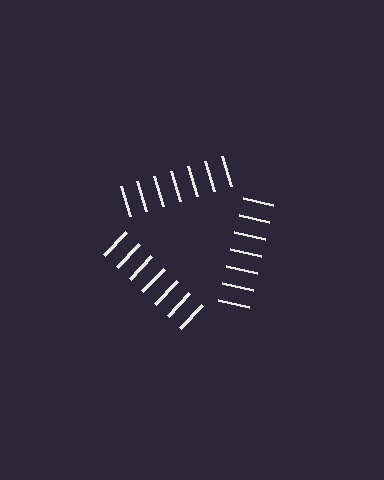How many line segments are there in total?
21 — 7 along each of the 3 edges.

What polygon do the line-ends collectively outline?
An illusory triangle — the line segments terminate on its edges but no continuous stroke is drawn.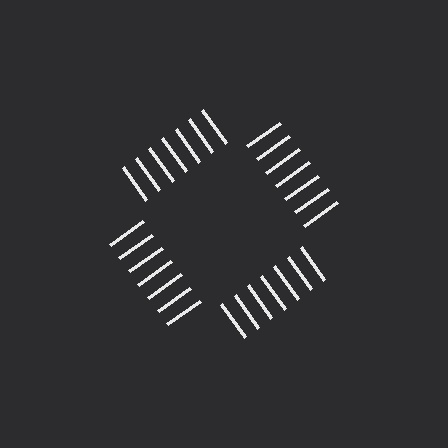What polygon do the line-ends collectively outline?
An illusory square — the line segments terminate on its edges but no continuous stroke is drawn.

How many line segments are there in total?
28 — 7 along each of the 4 edges.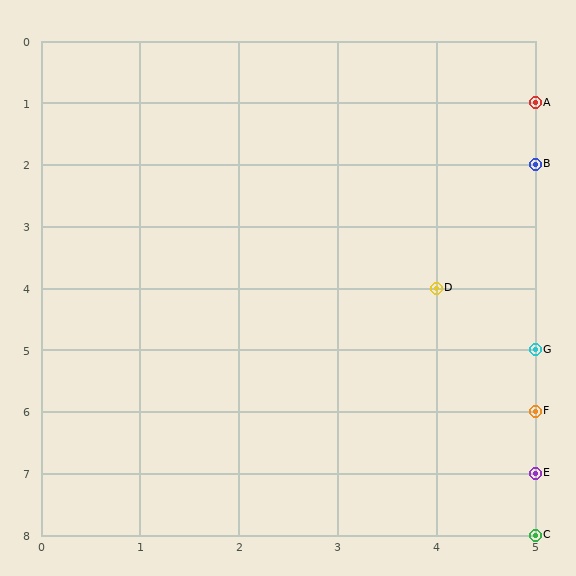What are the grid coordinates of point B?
Point B is at grid coordinates (5, 2).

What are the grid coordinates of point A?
Point A is at grid coordinates (5, 1).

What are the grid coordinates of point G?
Point G is at grid coordinates (5, 5).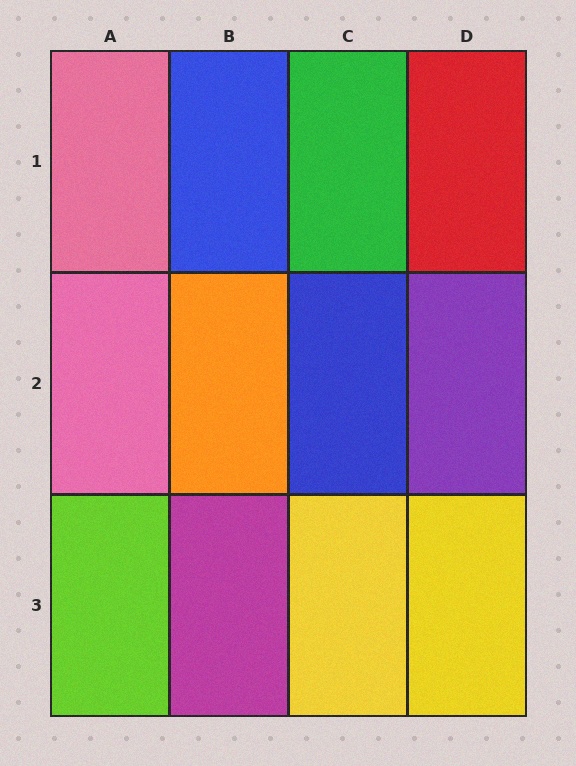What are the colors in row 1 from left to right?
Pink, blue, green, red.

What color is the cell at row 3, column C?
Yellow.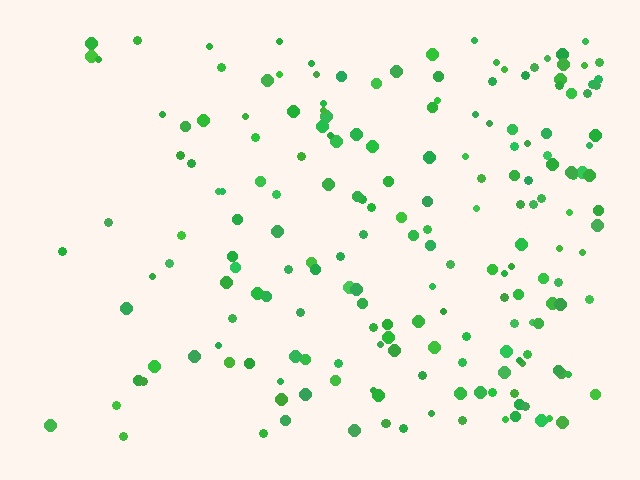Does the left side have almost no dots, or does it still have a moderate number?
Still a moderate number, just noticeably fewer than the right.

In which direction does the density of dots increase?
From left to right, with the right side densest.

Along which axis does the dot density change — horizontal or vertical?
Horizontal.